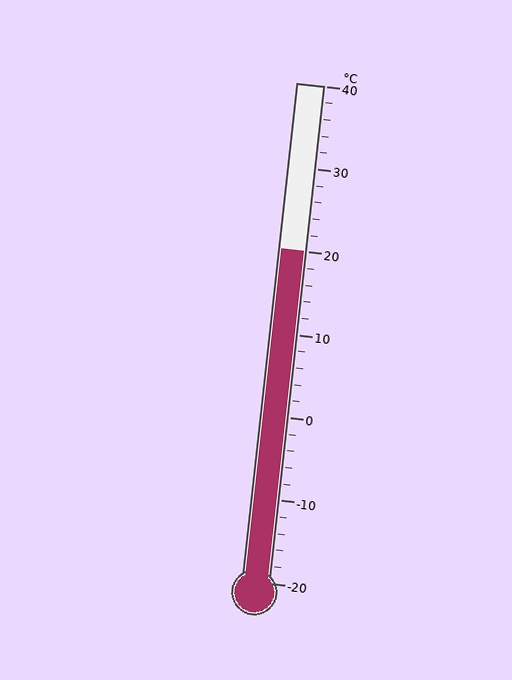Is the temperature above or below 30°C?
The temperature is below 30°C.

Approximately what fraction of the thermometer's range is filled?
The thermometer is filled to approximately 65% of its range.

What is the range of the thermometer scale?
The thermometer scale ranges from -20°C to 40°C.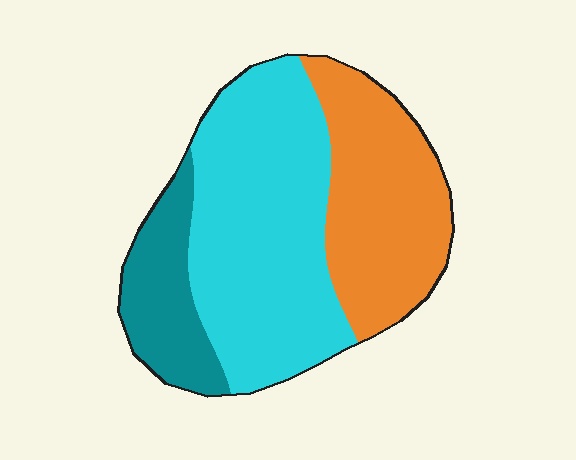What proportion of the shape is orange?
Orange takes up between a sixth and a third of the shape.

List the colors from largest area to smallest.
From largest to smallest: cyan, orange, teal.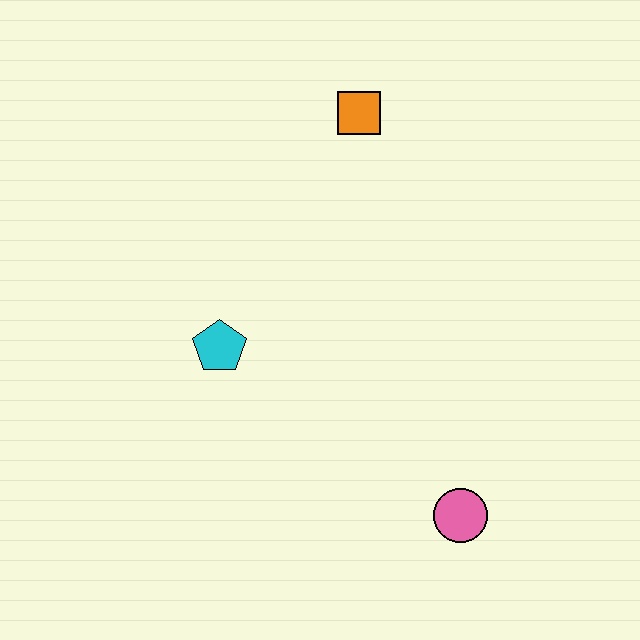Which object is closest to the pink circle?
The cyan pentagon is closest to the pink circle.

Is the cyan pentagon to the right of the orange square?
No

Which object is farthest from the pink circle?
The orange square is farthest from the pink circle.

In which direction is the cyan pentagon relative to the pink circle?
The cyan pentagon is to the left of the pink circle.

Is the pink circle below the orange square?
Yes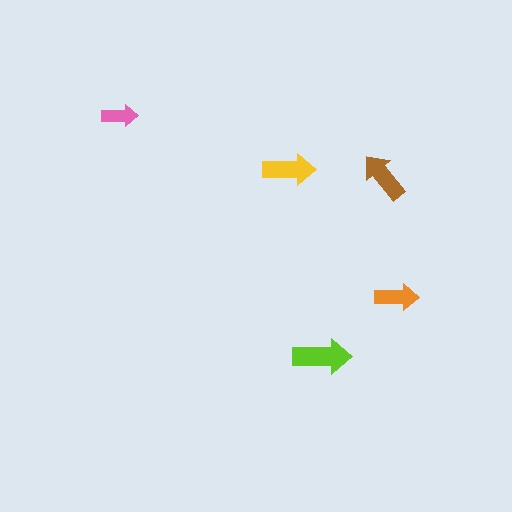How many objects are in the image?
There are 5 objects in the image.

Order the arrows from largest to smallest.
the lime one, the yellow one, the brown one, the orange one, the pink one.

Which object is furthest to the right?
The orange arrow is rightmost.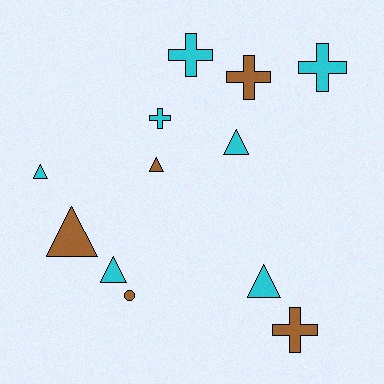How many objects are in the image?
There are 12 objects.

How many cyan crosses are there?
There are 3 cyan crosses.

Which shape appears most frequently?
Triangle, with 6 objects.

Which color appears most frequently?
Cyan, with 7 objects.